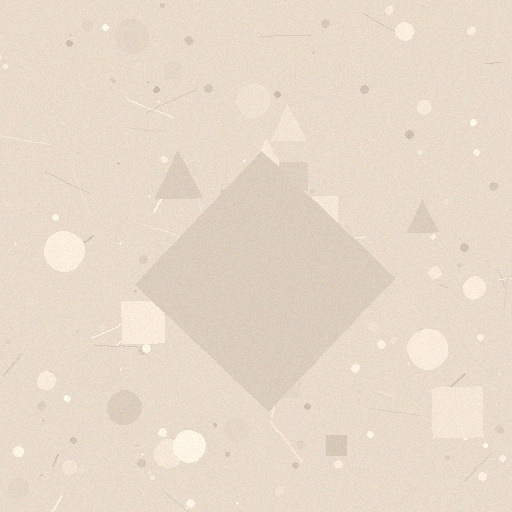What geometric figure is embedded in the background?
A diamond is embedded in the background.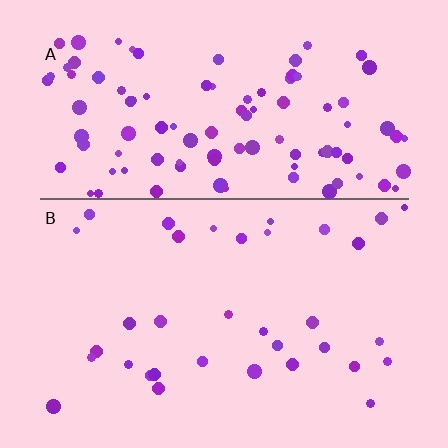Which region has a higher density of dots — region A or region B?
A (the top).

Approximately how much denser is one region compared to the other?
Approximately 3.0× — region A over region B.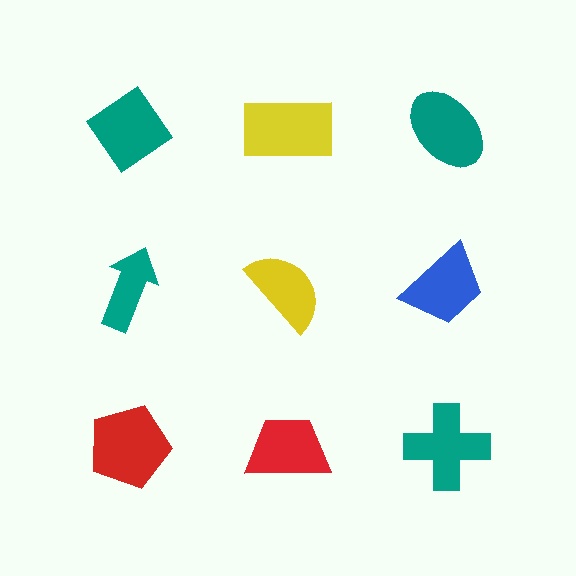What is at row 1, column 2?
A yellow rectangle.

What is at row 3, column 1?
A red pentagon.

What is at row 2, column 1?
A teal arrow.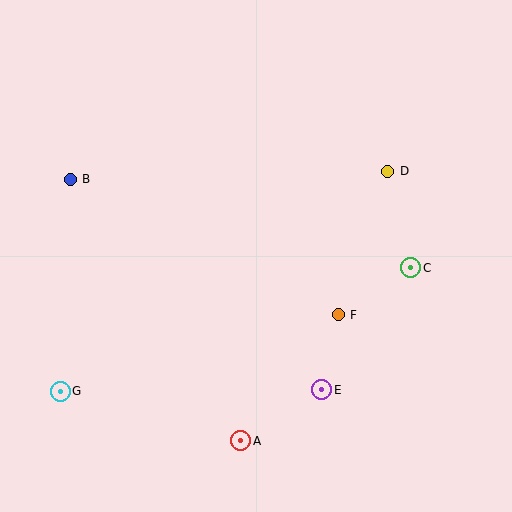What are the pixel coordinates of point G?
Point G is at (60, 391).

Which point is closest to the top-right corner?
Point D is closest to the top-right corner.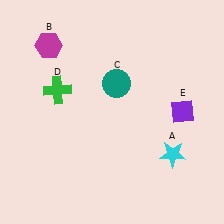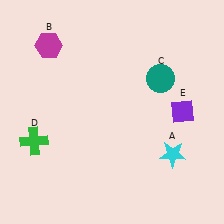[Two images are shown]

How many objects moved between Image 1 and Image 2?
2 objects moved between the two images.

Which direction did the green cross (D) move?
The green cross (D) moved down.